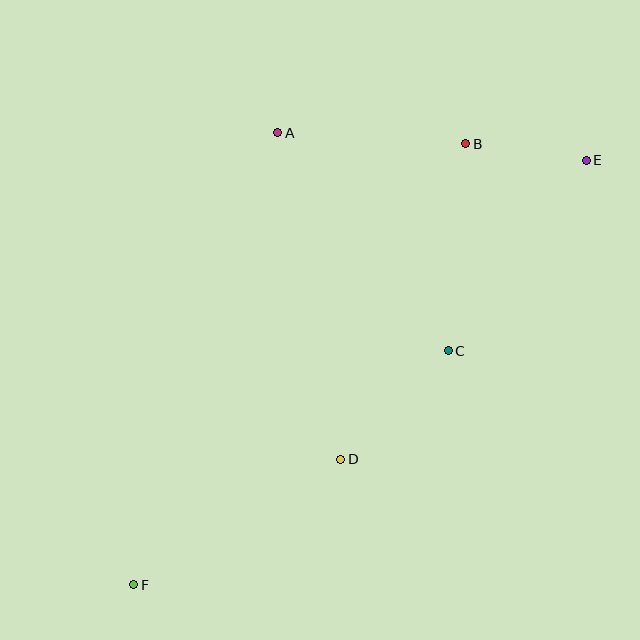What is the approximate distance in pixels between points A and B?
The distance between A and B is approximately 188 pixels.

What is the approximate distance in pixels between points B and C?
The distance between B and C is approximately 208 pixels.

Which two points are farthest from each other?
Points E and F are farthest from each other.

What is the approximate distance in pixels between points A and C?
The distance between A and C is approximately 277 pixels.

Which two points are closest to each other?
Points B and E are closest to each other.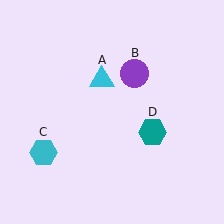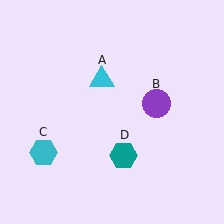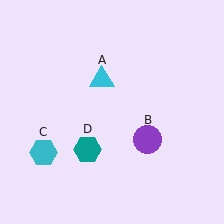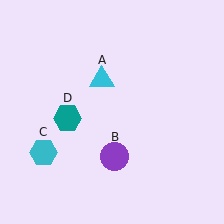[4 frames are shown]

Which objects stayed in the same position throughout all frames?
Cyan triangle (object A) and cyan hexagon (object C) remained stationary.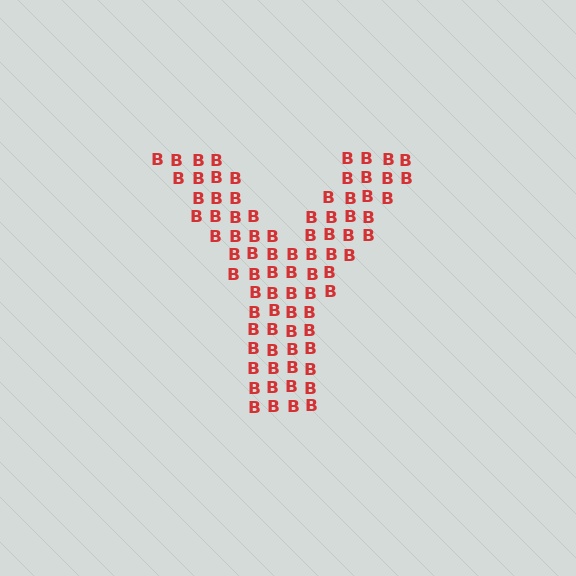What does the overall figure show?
The overall figure shows the letter Y.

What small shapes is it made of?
It is made of small letter B's.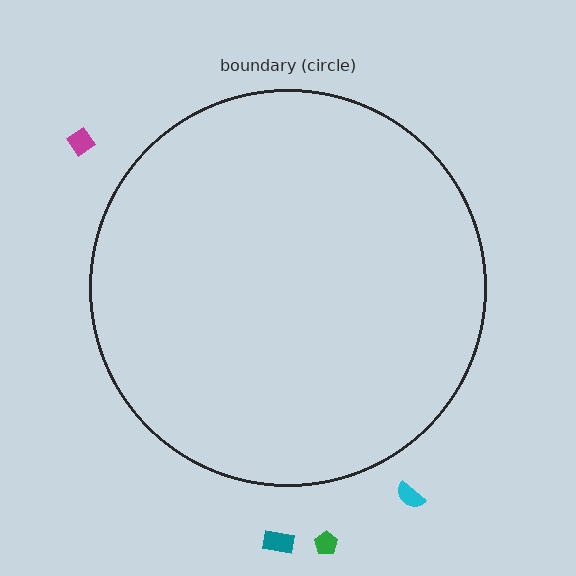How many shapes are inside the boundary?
0 inside, 4 outside.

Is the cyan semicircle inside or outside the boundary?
Outside.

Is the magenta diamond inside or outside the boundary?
Outside.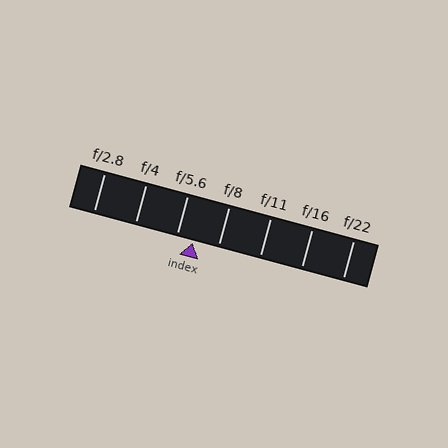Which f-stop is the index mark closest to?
The index mark is closest to f/5.6.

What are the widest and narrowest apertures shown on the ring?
The widest aperture shown is f/2.8 and the narrowest is f/22.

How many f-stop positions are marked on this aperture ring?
There are 7 f-stop positions marked.